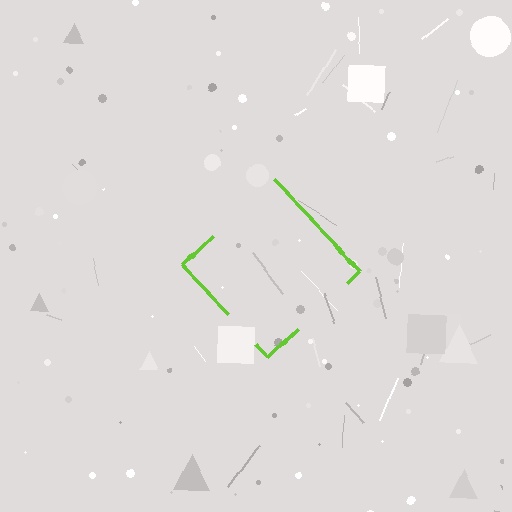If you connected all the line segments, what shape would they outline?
They would outline a diamond.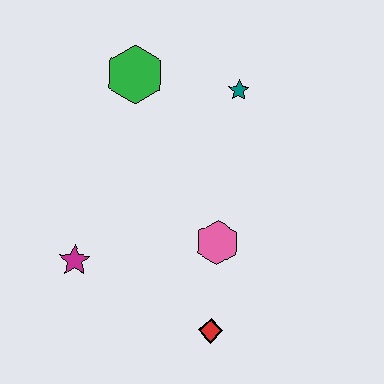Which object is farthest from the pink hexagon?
The green hexagon is farthest from the pink hexagon.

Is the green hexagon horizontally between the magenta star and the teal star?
Yes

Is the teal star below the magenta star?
No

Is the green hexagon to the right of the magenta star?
Yes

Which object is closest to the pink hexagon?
The red diamond is closest to the pink hexagon.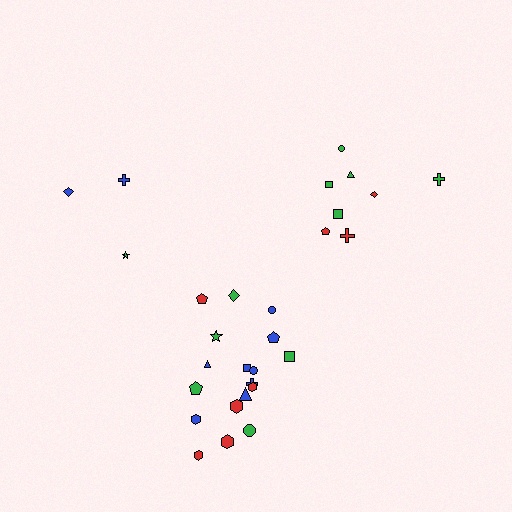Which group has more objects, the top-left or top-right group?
The top-right group.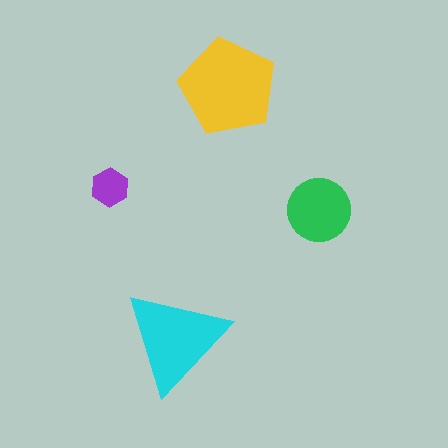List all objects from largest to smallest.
The yellow pentagon, the cyan triangle, the green circle, the purple hexagon.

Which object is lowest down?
The cyan triangle is bottommost.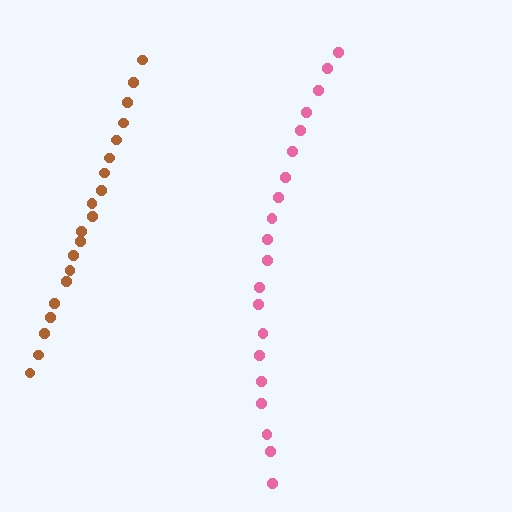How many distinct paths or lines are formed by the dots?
There are 2 distinct paths.